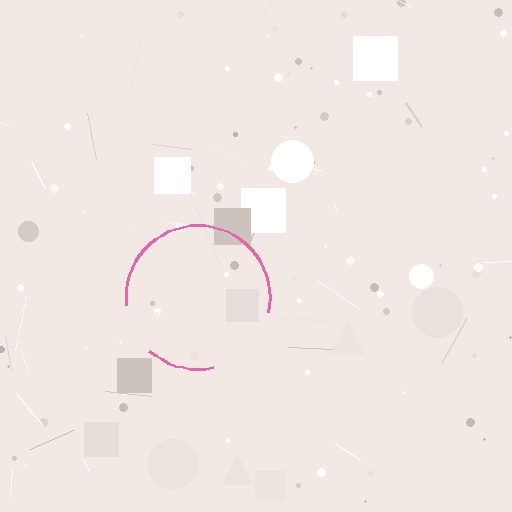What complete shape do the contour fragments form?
The contour fragments form a circle.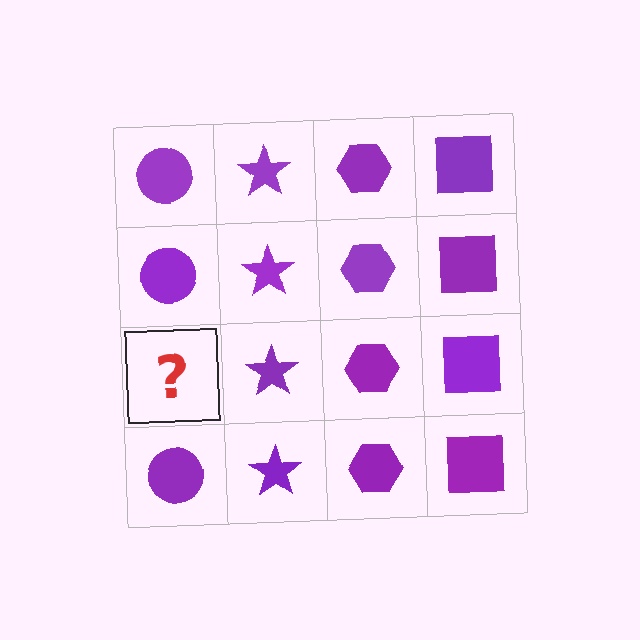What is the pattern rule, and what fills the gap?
The rule is that each column has a consistent shape. The gap should be filled with a purple circle.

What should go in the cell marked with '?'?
The missing cell should contain a purple circle.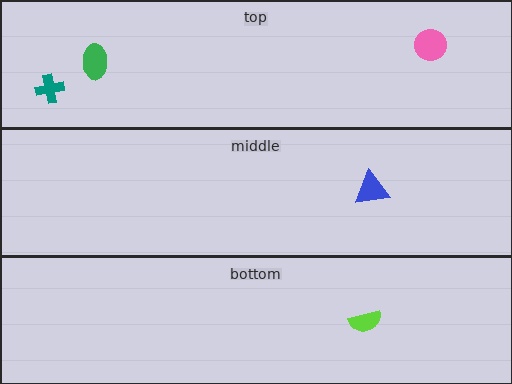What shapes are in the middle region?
The blue triangle.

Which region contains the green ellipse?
The top region.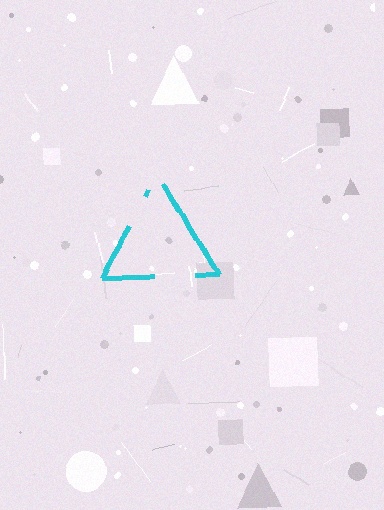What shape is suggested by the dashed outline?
The dashed outline suggests a triangle.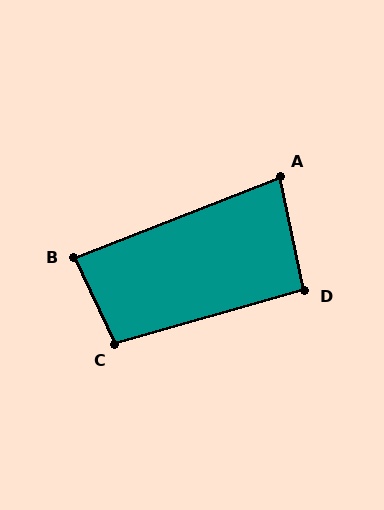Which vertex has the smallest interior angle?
A, at approximately 81 degrees.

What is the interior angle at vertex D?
Approximately 94 degrees (approximately right).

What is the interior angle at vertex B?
Approximately 86 degrees (approximately right).